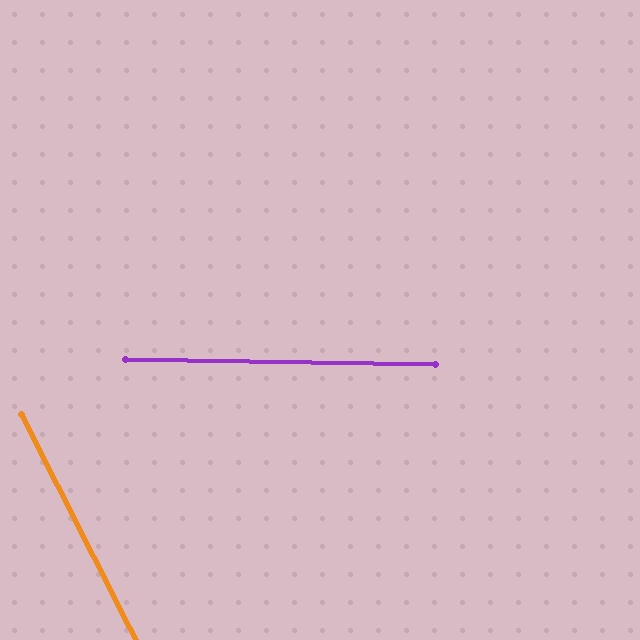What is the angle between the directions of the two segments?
Approximately 62 degrees.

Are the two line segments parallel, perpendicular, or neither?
Neither parallel nor perpendicular — they differ by about 62°.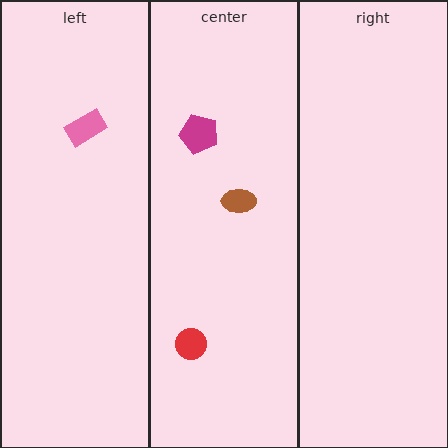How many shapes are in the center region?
3.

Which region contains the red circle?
The center region.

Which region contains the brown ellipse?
The center region.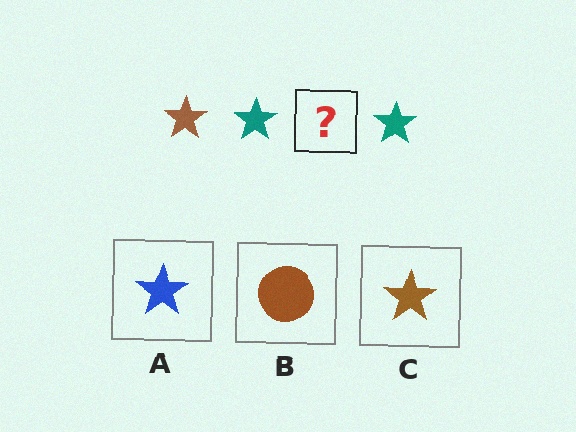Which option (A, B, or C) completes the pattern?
C.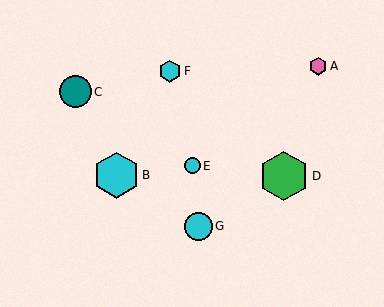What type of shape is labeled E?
Shape E is a cyan circle.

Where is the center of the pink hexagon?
The center of the pink hexagon is at (318, 66).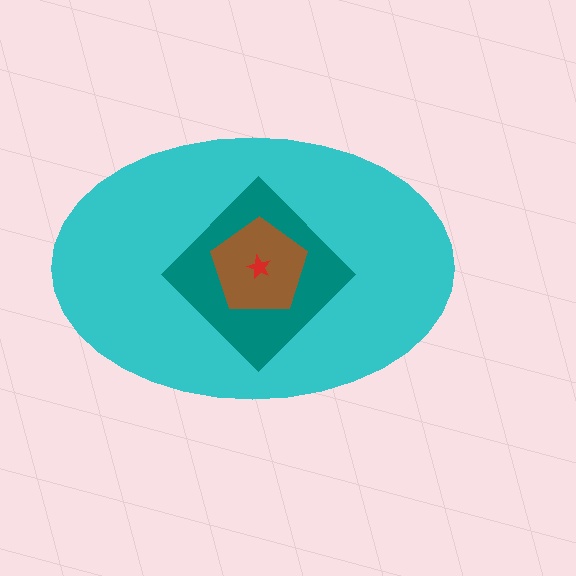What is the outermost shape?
The cyan ellipse.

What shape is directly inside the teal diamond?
The brown pentagon.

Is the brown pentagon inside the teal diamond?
Yes.